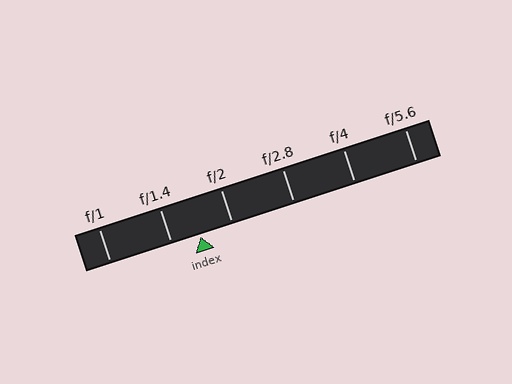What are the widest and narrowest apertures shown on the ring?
The widest aperture shown is f/1 and the narrowest is f/5.6.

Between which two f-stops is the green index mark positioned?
The index mark is between f/1.4 and f/2.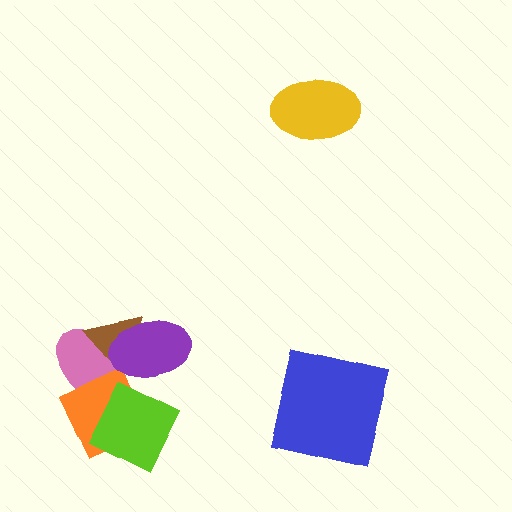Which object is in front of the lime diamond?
The purple ellipse is in front of the lime diamond.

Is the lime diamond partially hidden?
Yes, it is partially covered by another shape.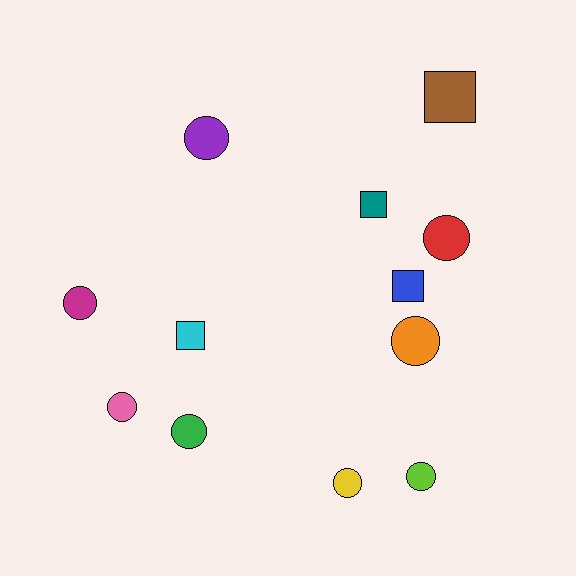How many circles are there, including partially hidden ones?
There are 8 circles.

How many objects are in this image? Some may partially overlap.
There are 12 objects.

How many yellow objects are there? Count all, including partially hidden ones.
There is 1 yellow object.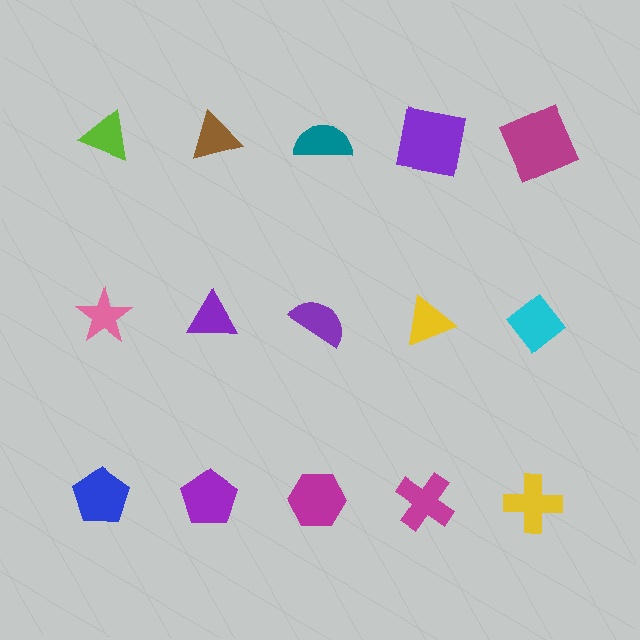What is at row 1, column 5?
A magenta square.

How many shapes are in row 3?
5 shapes.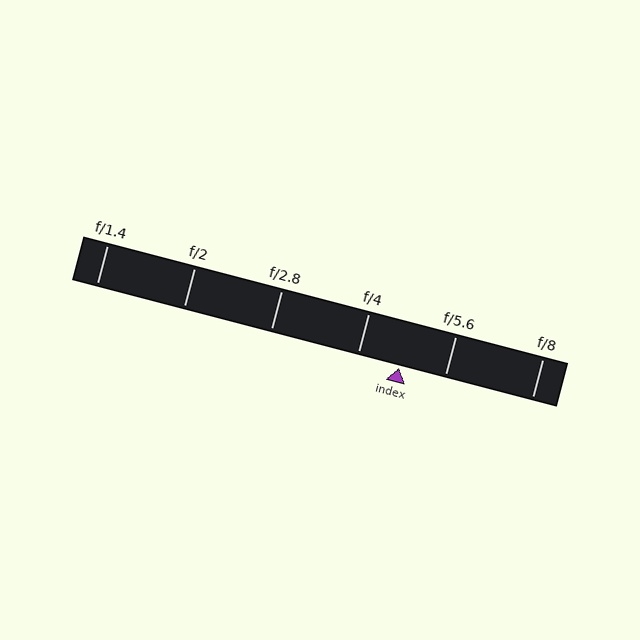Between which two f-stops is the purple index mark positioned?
The index mark is between f/4 and f/5.6.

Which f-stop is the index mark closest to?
The index mark is closest to f/4.